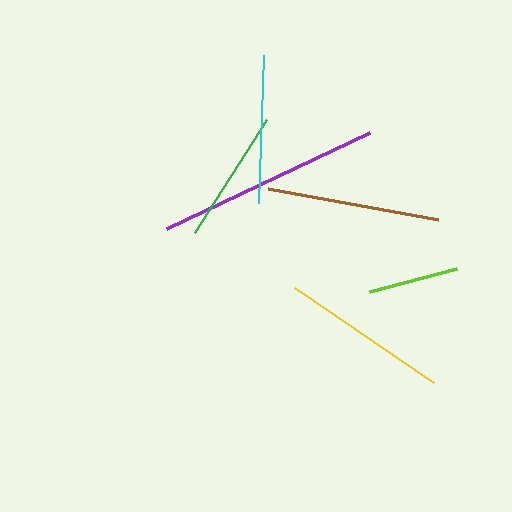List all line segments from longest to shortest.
From longest to shortest: purple, brown, yellow, cyan, green, lime.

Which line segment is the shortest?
The lime line is the shortest at approximately 90 pixels.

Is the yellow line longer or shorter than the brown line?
The brown line is longer than the yellow line.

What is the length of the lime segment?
The lime segment is approximately 90 pixels long.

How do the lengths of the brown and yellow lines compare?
The brown and yellow lines are approximately the same length.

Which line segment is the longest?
The purple line is the longest at approximately 224 pixels.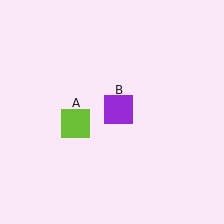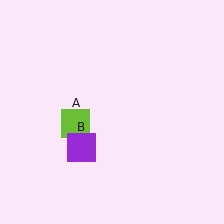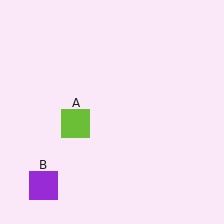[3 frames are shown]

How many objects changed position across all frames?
1 object changed position: purple square (object B).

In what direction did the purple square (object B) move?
The purple square (object B) moved down and to the left.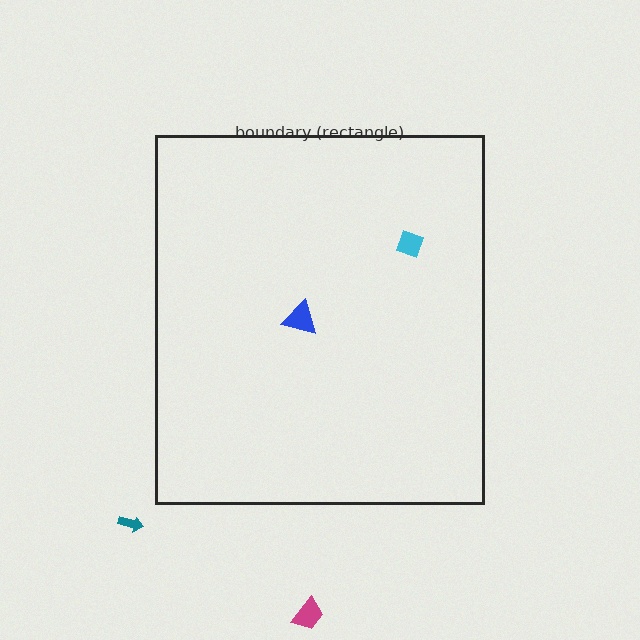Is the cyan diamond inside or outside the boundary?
Inside.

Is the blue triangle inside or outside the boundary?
Inside.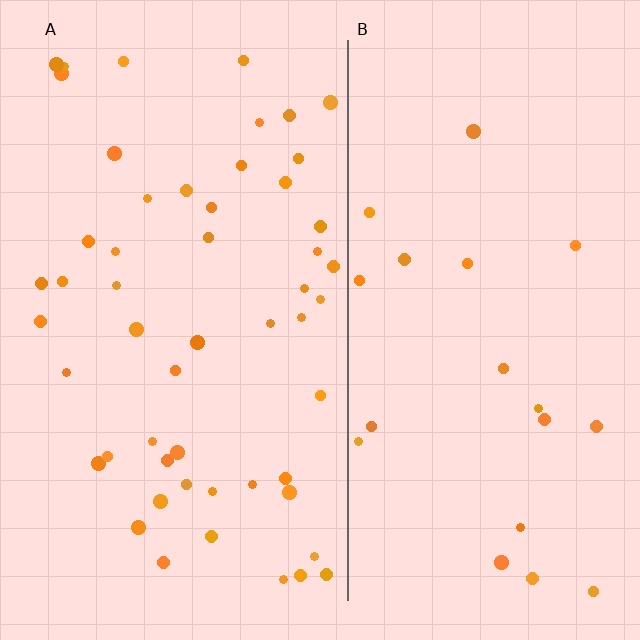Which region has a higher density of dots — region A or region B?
A (the left).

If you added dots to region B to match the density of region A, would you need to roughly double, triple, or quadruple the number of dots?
Approximately triple.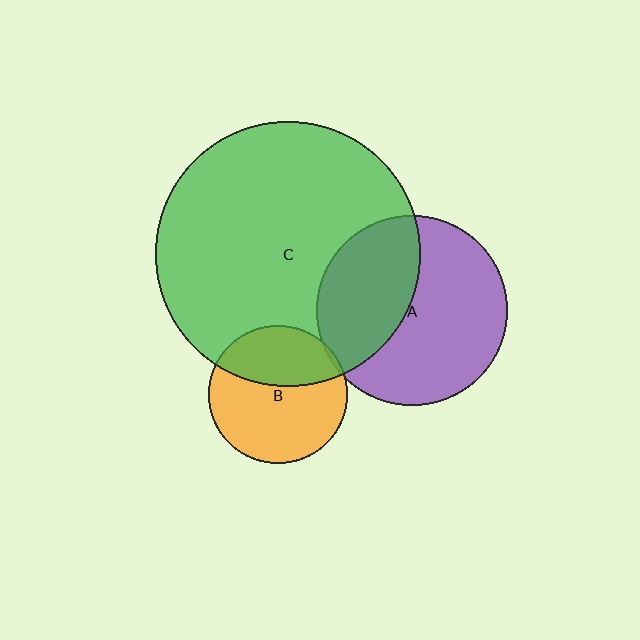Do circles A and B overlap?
Yes.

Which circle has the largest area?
Circle C (green).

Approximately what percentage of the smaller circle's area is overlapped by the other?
Approximately 5%.